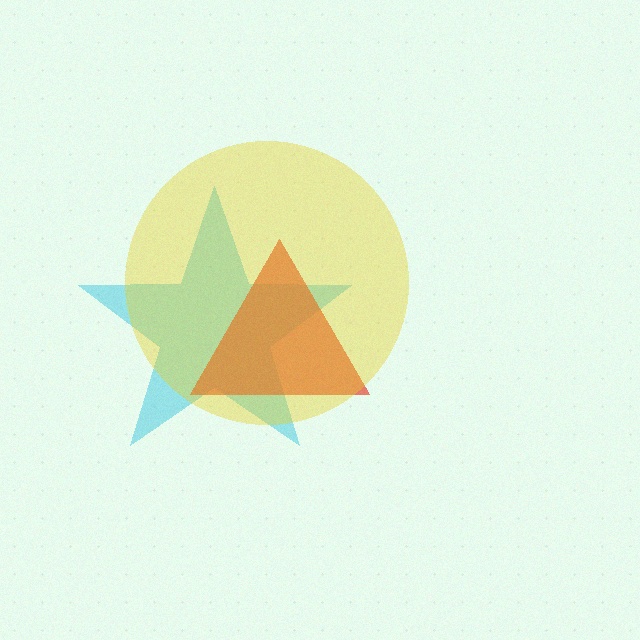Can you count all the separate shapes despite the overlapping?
Yes, there are 3 separate shapes.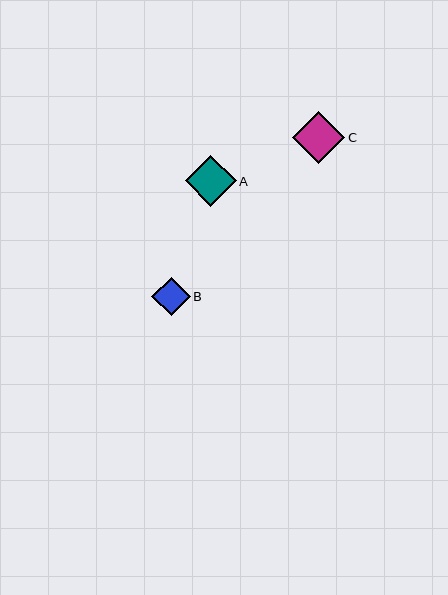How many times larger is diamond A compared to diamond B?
Diamond A is approximately 1.3 times the size of diamond B.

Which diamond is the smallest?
Diamond B is the smallest with a size of approximately 39 pixels.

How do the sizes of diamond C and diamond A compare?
Diamond C and diamond A are approximately the same size.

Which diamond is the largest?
Diamond C is the largest with a size of approximately 52 pixels.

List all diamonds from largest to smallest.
From largest to smallest: C, A, B.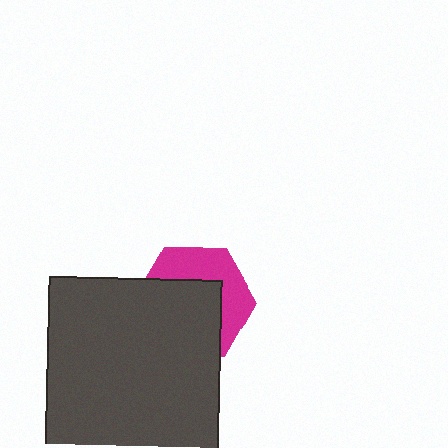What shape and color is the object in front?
The object in front is a dark gray square.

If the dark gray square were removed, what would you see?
You would see the complete magenta hexagon.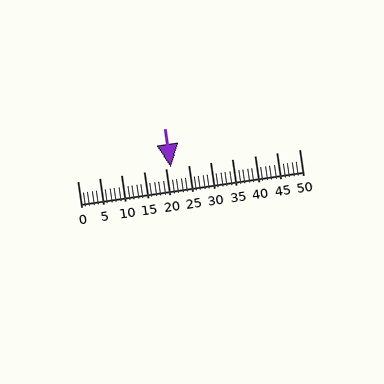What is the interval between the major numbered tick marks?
The major tick marks are spaced 5 units apart.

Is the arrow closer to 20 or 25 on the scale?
The arrow is closer to 20.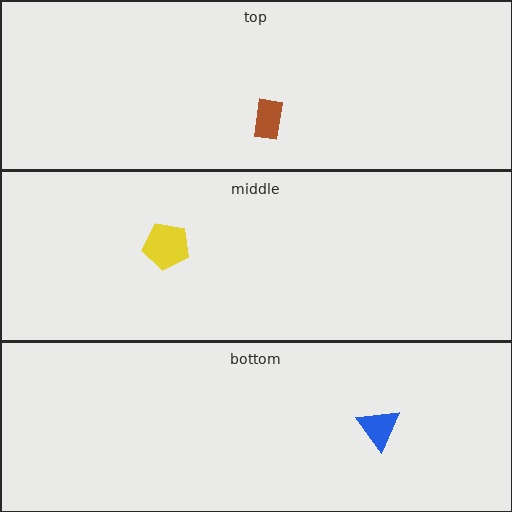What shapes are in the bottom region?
The blue triangle.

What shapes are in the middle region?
The yellow pentagon.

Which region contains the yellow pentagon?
The middle region.